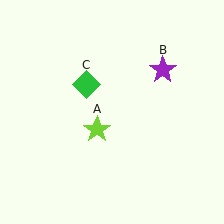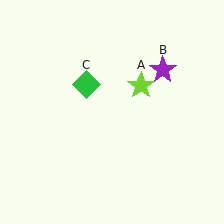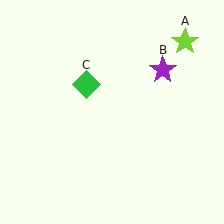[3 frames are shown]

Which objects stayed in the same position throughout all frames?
Purple star (object B) and green diamond (object C) remained stationary.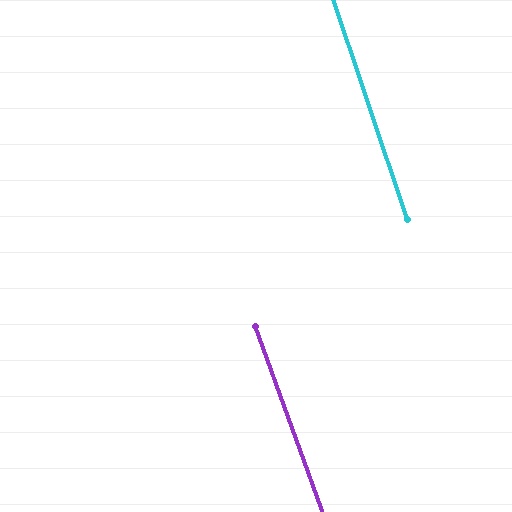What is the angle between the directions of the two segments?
Approximately 1 degree.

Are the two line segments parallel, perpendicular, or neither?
Parallel — their directions differ by only 1.3°.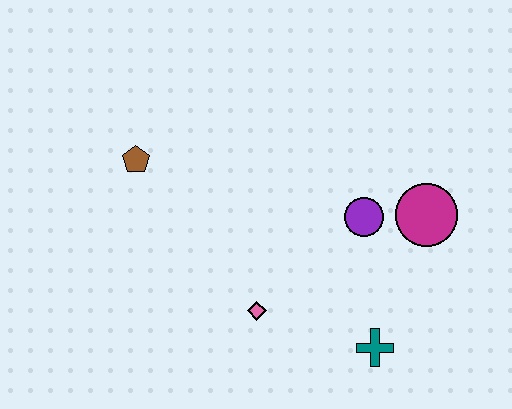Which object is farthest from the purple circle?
The brown pentagon is farthest from the purple circle.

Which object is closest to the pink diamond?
The teal cross is closest to the pink diamond.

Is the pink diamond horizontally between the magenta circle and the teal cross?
No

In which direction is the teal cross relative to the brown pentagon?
The teal cross is to the right of the brown pentagon.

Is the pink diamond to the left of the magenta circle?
Yes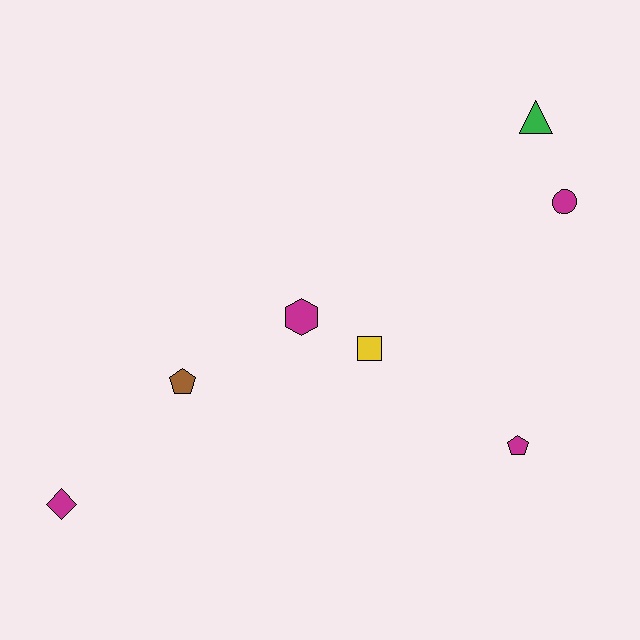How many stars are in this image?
There are no stars.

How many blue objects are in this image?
There are no blue objects.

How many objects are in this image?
There are 7 objects.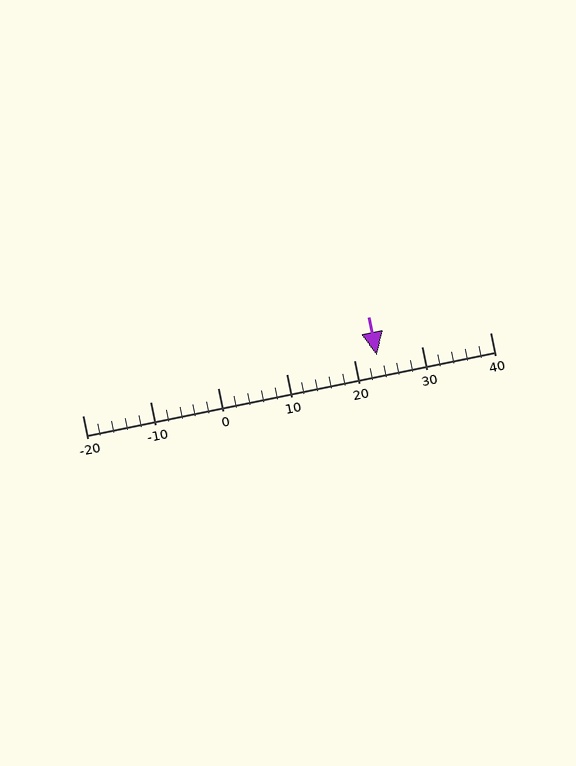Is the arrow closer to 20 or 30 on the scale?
The arrow is closer to 20.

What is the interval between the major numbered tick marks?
The major tick marks are spaced 10 units apart.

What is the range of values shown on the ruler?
The ruler shows values from -20 to 40.